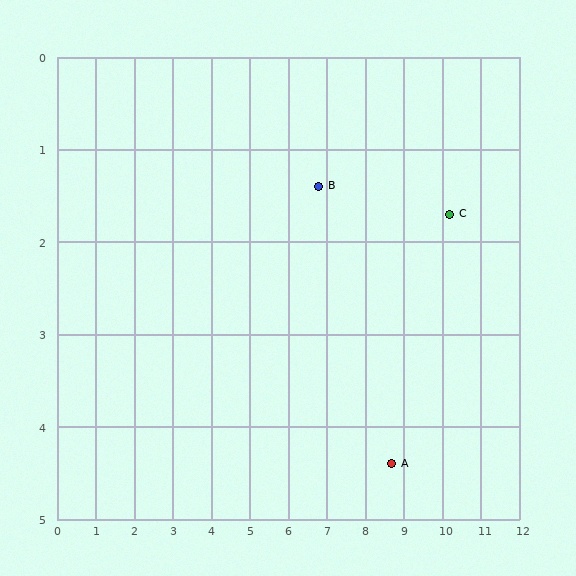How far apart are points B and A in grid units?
Points B and A are about 3.6 grid units apart.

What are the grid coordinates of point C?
Point C is at approximately (10.2, 1.7).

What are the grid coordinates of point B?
Point B is at approximately (6.8, 1.4).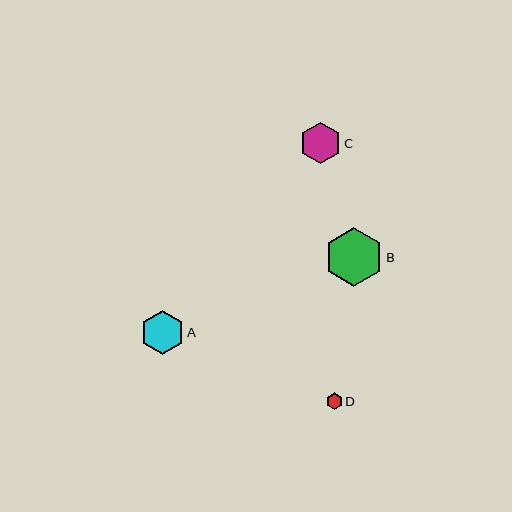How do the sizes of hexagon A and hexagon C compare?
Hexagon A and hexagon C are approximately the same size.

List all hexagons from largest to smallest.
From largest to smallest: B, A, C, D.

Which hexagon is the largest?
Hexagon B is the largest with a size of approximately 59 pixels.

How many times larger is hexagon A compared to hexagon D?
Hexagon A is approximately 2.7 times the size of hexagon D.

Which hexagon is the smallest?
Hexagon D is the smallest with a size of approximately 16 pixels.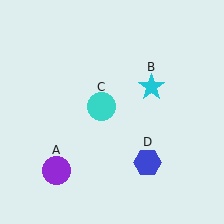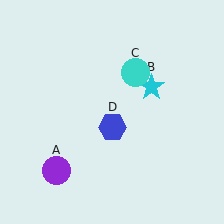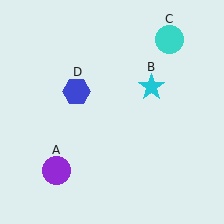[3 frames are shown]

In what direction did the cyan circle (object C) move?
The cyan circle (object C) moved up and to the right.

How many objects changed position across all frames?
2 objects changed position: cyan circle (object C), blue hexagon (object D).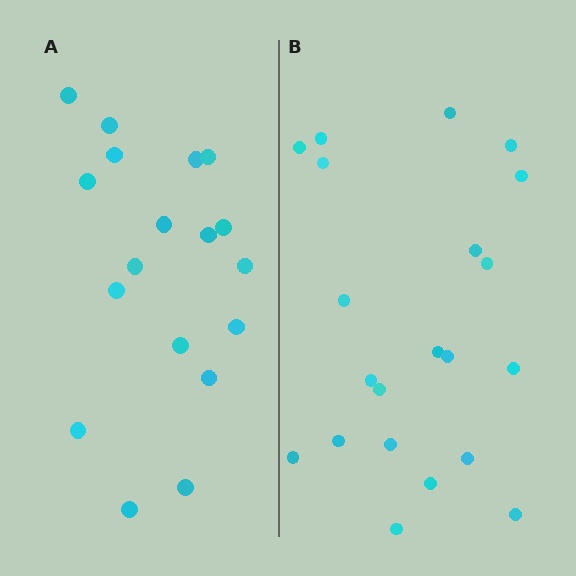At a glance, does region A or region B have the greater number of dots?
Region B (the right region) has more dots.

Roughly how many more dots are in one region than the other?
Region B has just a few more — roughly 2 or 3 more dots than region A.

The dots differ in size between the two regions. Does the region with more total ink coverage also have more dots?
No. Region A has more total ink coverage because its dots are larger, but region B actually contains more individual dots. Total area can be misleading — the number of items is what matters here.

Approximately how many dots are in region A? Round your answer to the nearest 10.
About 20 dots. (The exact count is 18, which rounds to 20.)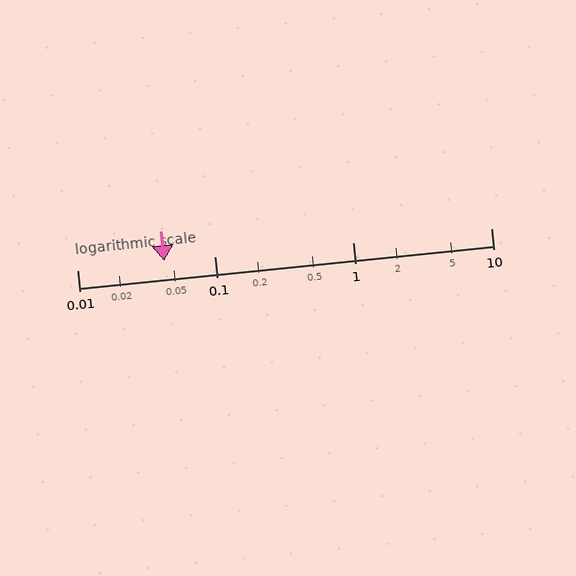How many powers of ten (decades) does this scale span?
The scale spans 3 decades, from 0.01 to 10.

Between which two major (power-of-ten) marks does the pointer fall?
The pointer is between 0.01 and 0.1.